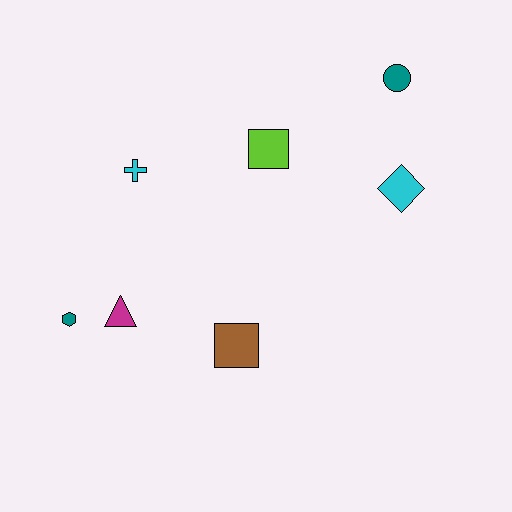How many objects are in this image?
There are 7 objects.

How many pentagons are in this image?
There are no pentagons.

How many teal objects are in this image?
There are 2 teal objects.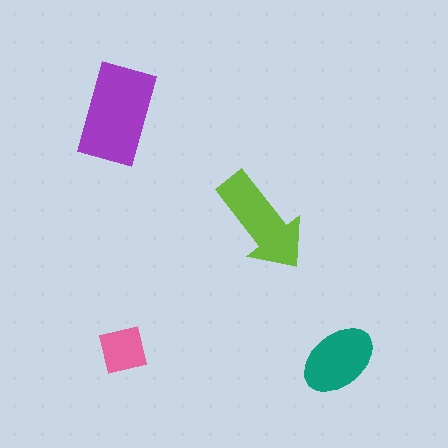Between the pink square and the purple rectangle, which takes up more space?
The purple rectangle.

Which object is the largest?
The purple rectangle.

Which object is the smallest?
The pink square.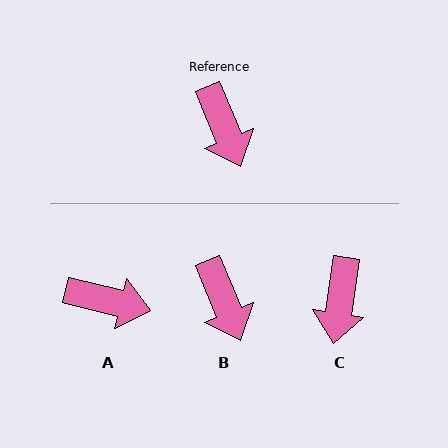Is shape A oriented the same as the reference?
No, it is off by about 54 degrees.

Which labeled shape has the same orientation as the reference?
B.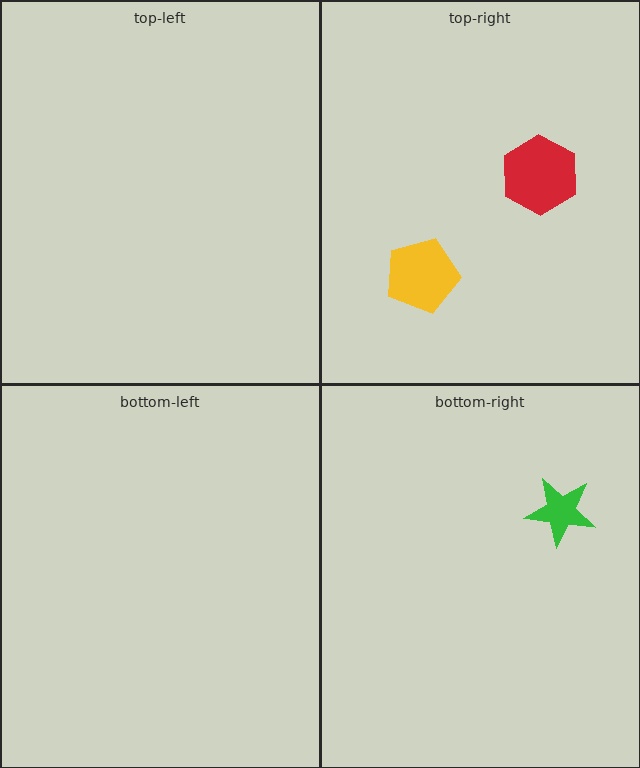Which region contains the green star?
The bottom-right region.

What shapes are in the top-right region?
The red hexagon, the yellow pentagon.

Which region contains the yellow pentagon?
The top-right region.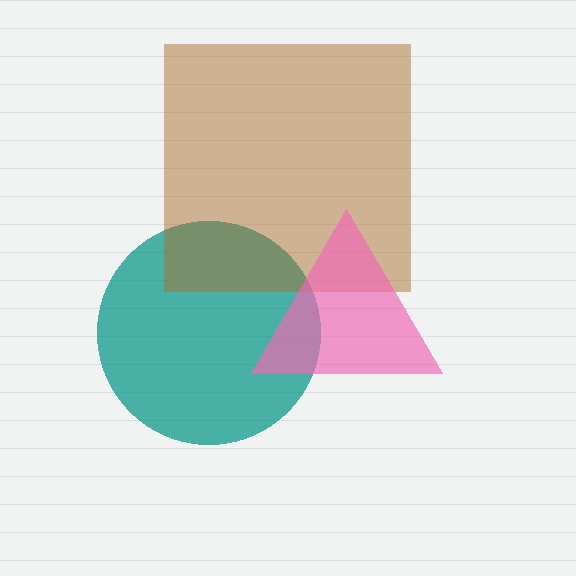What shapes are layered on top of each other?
The layered shapes are: a teal circle, a brown square, a pink triangle.